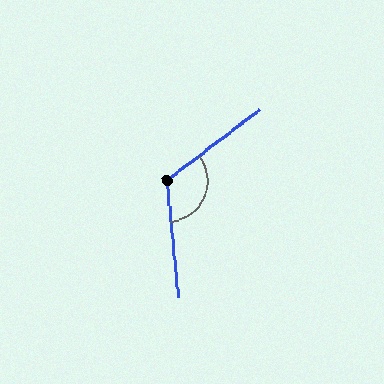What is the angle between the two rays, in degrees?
Approximately 121 degrees.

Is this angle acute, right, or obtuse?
It is obtuse.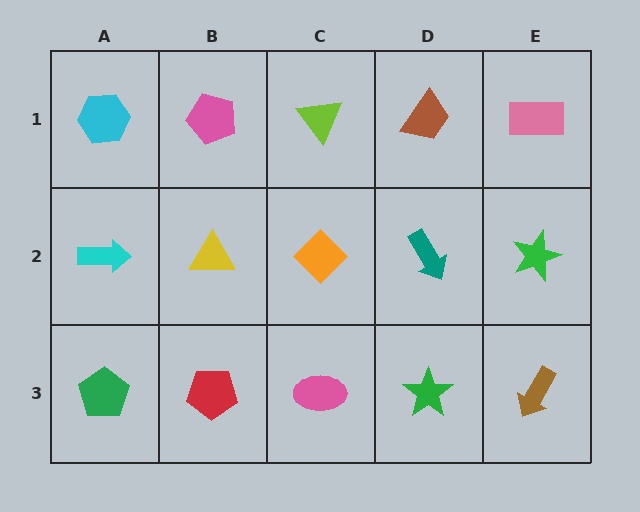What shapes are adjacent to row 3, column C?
An orange diamond (row 2, column C), a red pentagon (row 3, column B), a green star (row 3, column D).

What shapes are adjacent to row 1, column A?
A cyan arrow (row 2, column A), a pink pentagon (row 1, column B).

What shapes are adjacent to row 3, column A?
A cyan arrow (row 2, column A), a red pentagon (row 3, column B).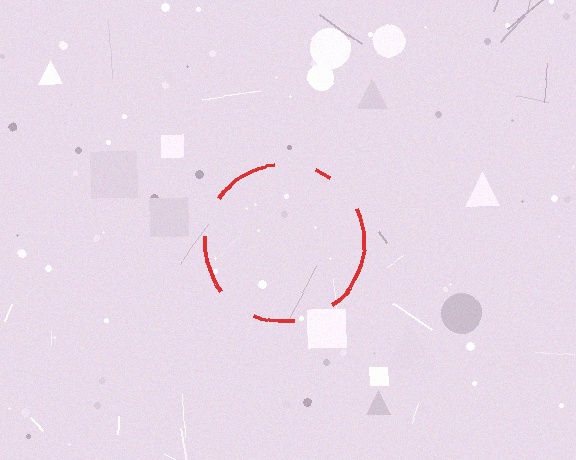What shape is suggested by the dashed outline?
The dashed outline suggests a circle.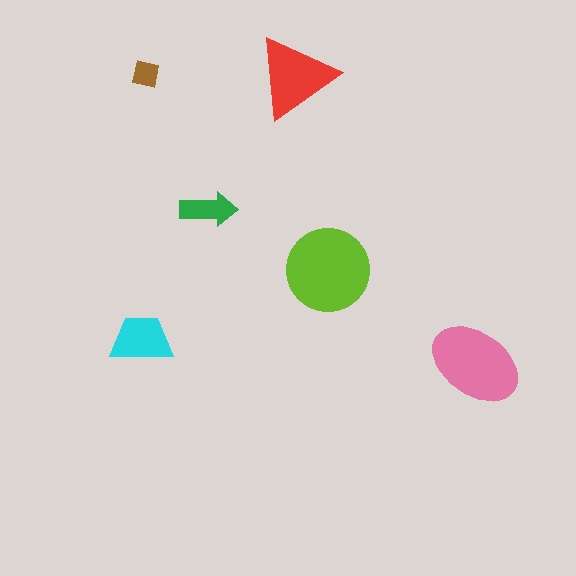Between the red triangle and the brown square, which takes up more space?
The red triangle.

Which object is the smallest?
The brown square.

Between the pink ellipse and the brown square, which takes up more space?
The pink ellipse.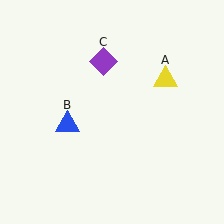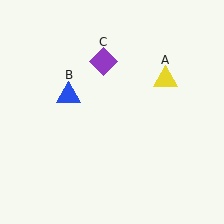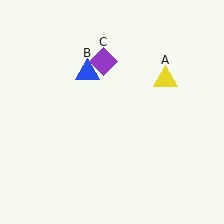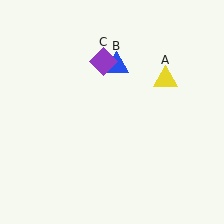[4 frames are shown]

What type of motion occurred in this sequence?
The blue triangle (object B) rotated clockwise around the center of the scene.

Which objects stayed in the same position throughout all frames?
Yellow triangle (object A) and purple diamond (object C) remained stationary.